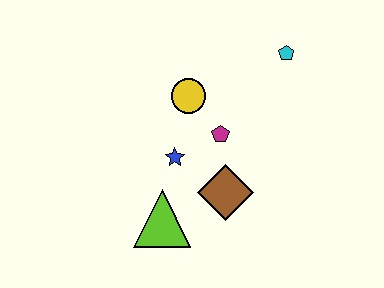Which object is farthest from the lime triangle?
The cyan pentagon is farthest from the lime triangle.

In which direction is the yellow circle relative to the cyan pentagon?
The yellow circle is to the left of the cyan pentagon.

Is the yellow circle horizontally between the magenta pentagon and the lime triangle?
Yes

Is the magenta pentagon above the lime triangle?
Yes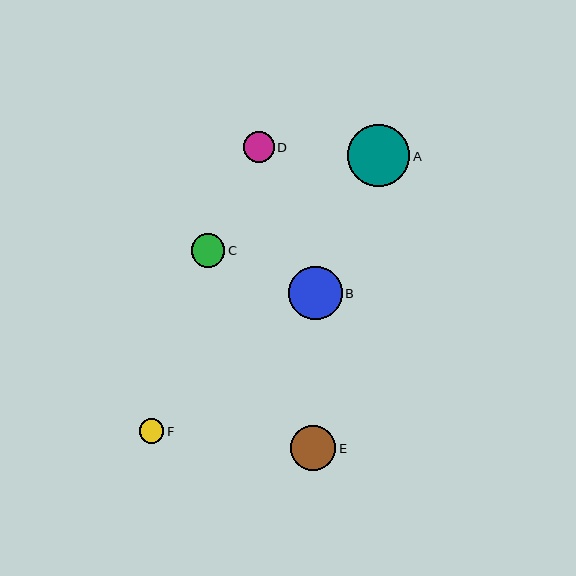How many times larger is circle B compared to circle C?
Circle B is approximately 1.6 times the size of circle C.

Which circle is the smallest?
Circle F is the smallest with a size of approximately 25 pixels.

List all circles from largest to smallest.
From largest to smallest: A, B, E, C, D, F.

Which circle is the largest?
Circle A is the largest with a size of approximately 62 pixels.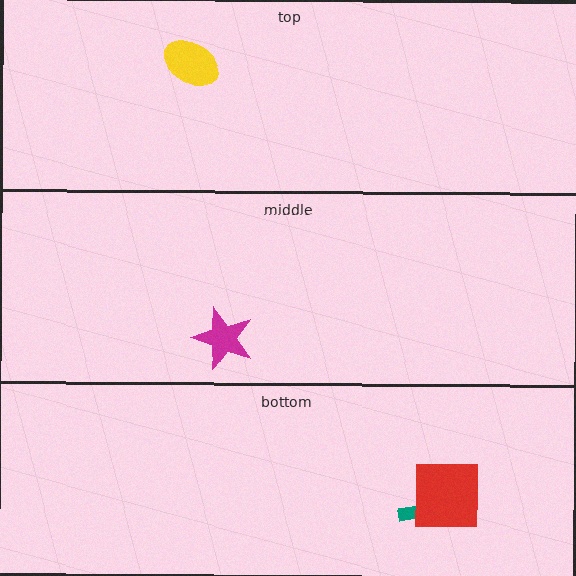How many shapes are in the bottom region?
2.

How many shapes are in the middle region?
1.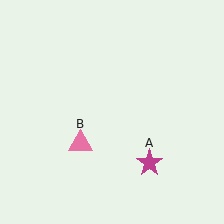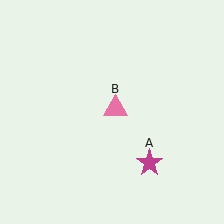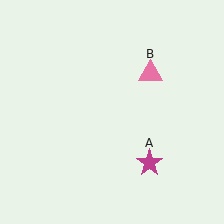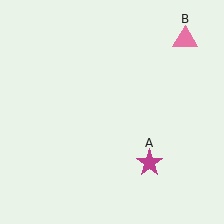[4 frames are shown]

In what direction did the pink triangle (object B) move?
The pink triangle (object B) moved up and to the right.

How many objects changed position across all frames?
1 object changed position: pink triangle (object B).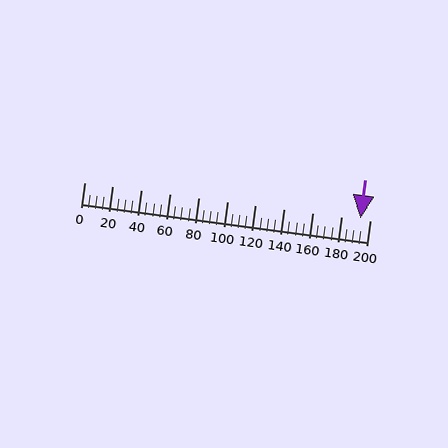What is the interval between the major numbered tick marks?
The major tick marks are spaced 20 units apart.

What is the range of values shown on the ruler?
The ruler shows values from 0 to 200.